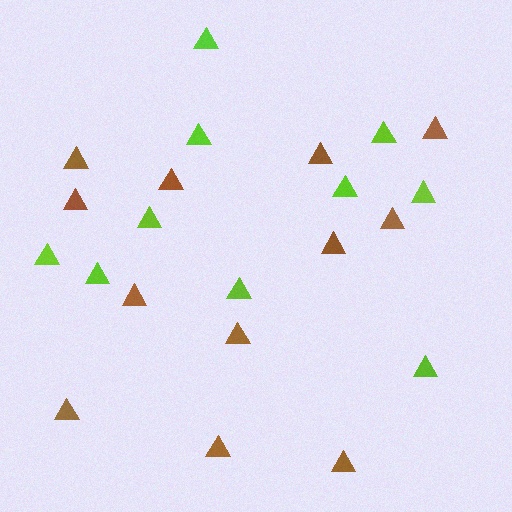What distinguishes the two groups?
There are 2 groups: one group of brown triangles (12) and one group of lime triangles (10).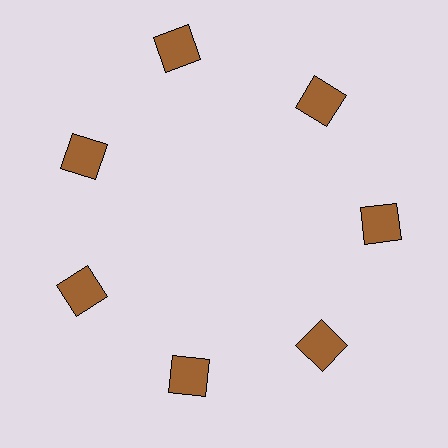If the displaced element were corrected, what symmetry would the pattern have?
It would have 7-fold rotational symmetry — the pattern would map onto itself every 51 degrees.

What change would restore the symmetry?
The symmetry would be restored by moving it inward, back onto the ring so that all 7 squares sit at equal angles and equal distance from the center.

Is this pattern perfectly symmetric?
No. The 7 brown squares are arranged in a ring, but one element near the 12 o'clock position is pushed outward from the center, breaking the 7-fold rotational symmetry.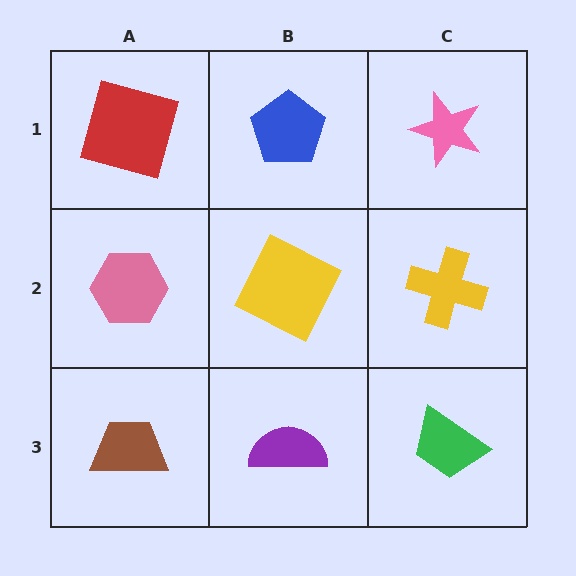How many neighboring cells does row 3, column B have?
3.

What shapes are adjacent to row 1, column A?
A pink hexagon (row 2, column A), a blue pentagon (row 1, column B).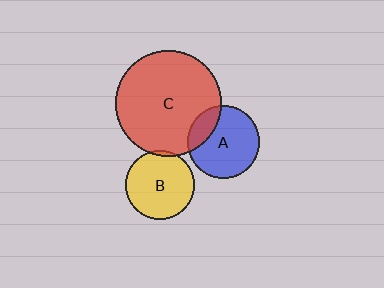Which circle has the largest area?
Circle C (red).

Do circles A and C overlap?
Yes.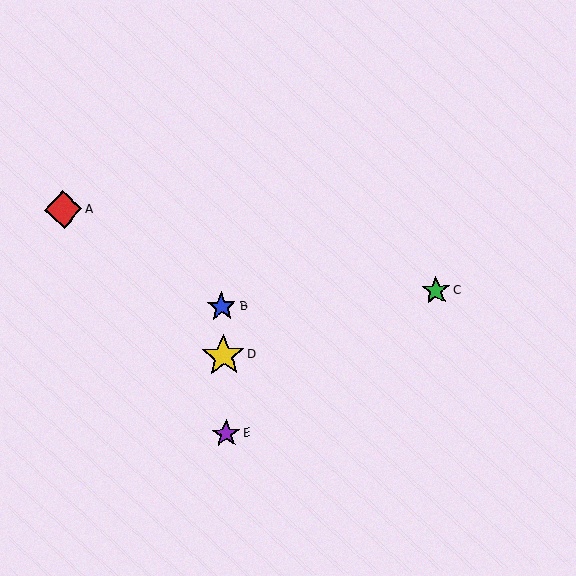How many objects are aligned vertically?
3 objects (B, D, E) are aligned vertically.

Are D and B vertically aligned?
Yes, both are at x≈223.